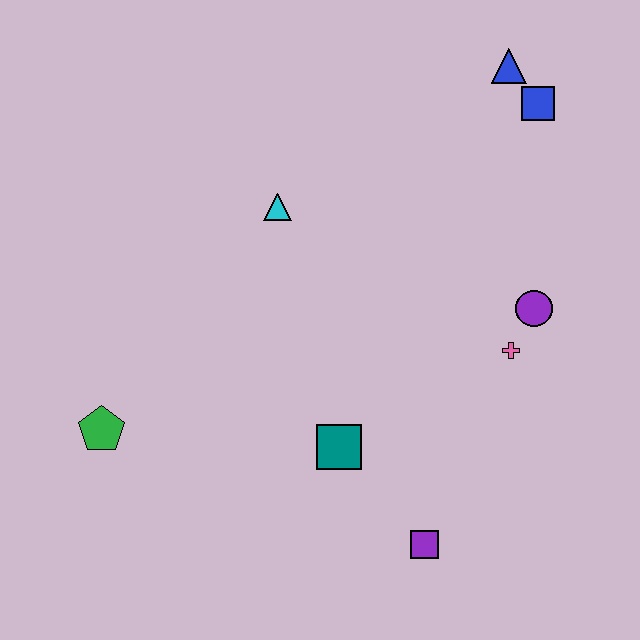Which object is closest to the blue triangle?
The blue square is closest to the blue triangle.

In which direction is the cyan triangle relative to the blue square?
The cyan triangle is to the left of the blue square.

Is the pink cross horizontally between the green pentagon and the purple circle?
Yes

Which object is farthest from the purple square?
The blue triangle is farthest from the purple square.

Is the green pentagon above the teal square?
Yes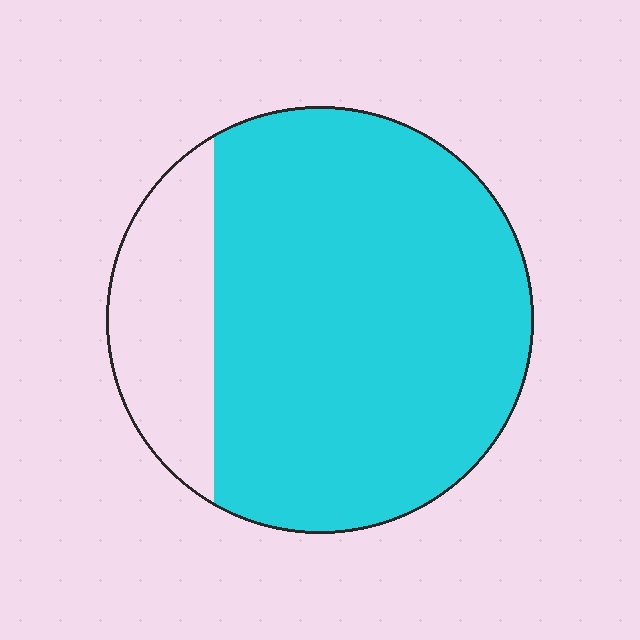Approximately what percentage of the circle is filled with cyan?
Approximately 80%.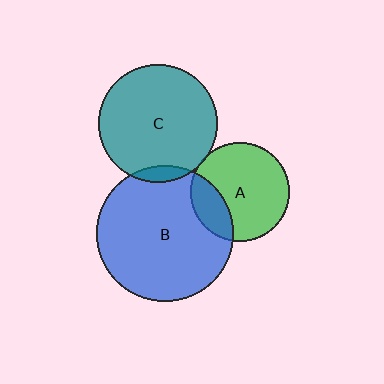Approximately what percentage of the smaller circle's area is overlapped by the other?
Approximately 5%.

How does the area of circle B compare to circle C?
Approximately 1.3 times.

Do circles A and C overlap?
Yes.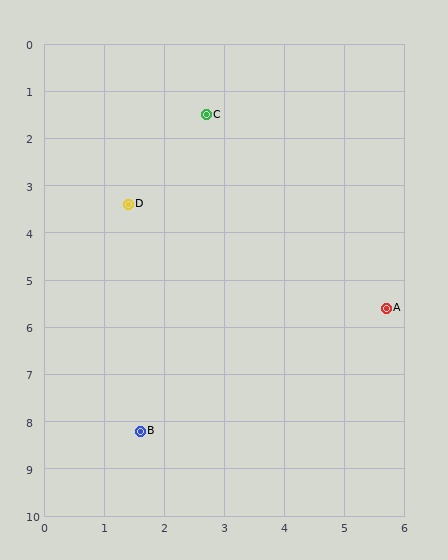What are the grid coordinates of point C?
Point C is at approximately (2.7, 1.5).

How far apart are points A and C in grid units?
Points A and C are about 5.1 grid units apart.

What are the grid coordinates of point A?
Point A is at approximately (5.7, 5.6).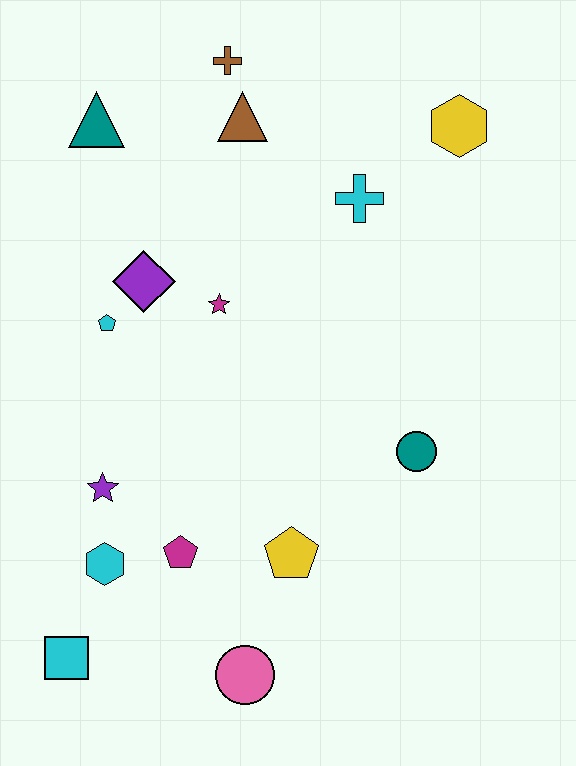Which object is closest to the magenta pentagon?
The cyan hexagon is closest to the magenta pentagon.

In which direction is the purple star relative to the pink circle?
The purple star is above the pink circle.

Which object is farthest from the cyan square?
The yellow hexagon is farthest from the cyan square.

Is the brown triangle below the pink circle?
No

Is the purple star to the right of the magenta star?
No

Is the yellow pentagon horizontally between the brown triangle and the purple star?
No